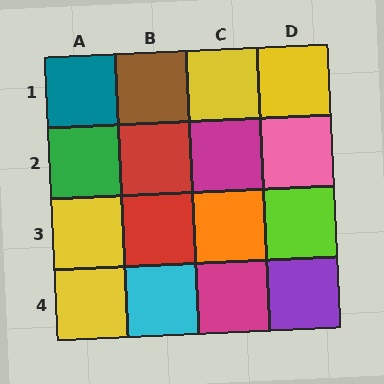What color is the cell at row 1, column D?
Yellow.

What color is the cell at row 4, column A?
Yellow.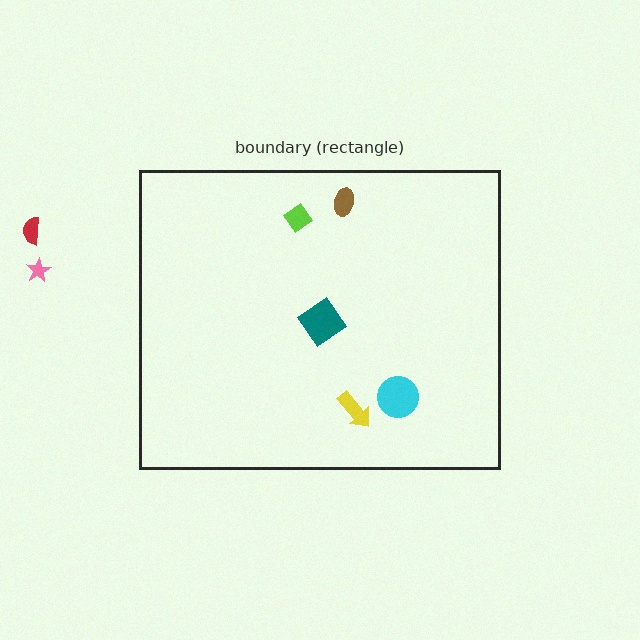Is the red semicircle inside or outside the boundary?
Outside.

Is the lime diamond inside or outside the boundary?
Inside.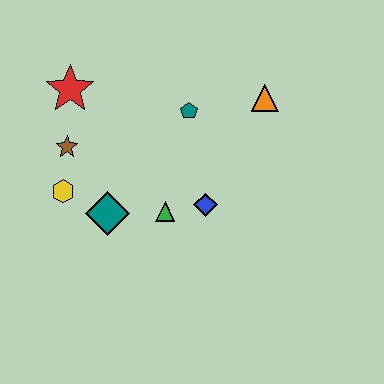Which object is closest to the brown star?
The yellow hexagon is closest to the brown star.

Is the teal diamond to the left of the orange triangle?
Yes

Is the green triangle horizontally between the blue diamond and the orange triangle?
No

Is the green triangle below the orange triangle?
Yes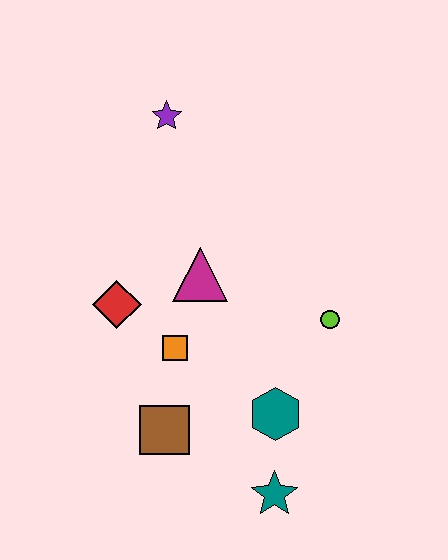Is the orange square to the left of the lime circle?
Yes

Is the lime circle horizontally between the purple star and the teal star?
No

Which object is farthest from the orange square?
The purple star is farthest from the orange square.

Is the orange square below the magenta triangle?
Yes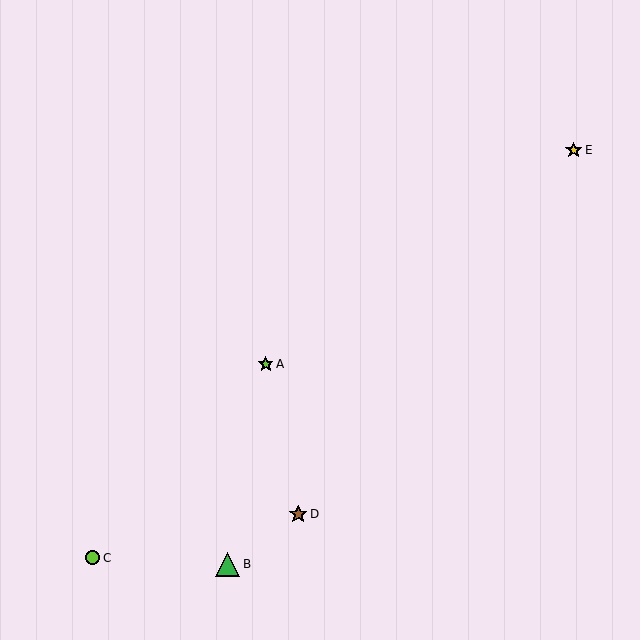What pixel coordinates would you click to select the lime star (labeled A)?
Click at (266, 364) to select the lime star A.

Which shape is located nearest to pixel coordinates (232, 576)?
The green triangle (labeled B) at (228, 564) is nearest to that location.